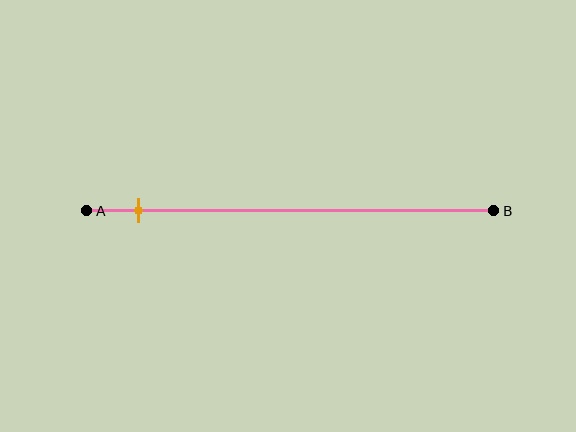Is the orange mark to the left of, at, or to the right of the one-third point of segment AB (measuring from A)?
The orange mark is to the left of the one-third point of segment AB.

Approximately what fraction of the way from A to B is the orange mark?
The orange mark is approximately 15% of the way from A to B.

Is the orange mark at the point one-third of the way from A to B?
No, the mark is at about 15% from A, not at the 33% one-third point.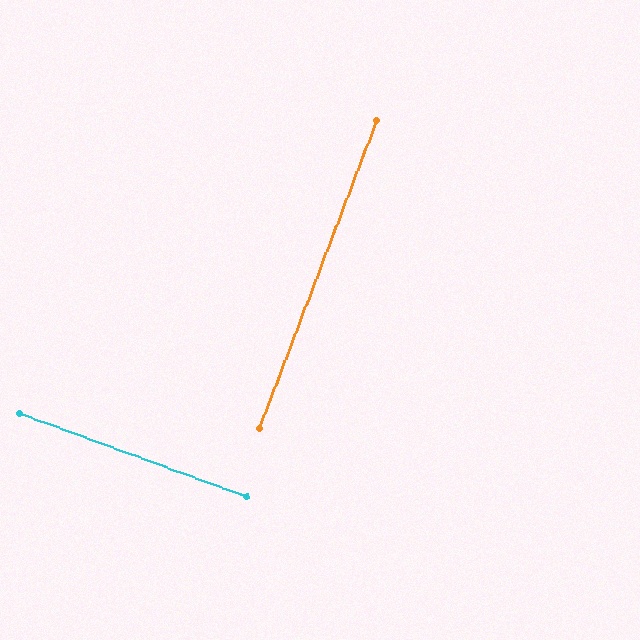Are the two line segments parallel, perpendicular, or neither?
Perpendicular — they meet at approximately 89°.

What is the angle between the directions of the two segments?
Approximately 89 degrees.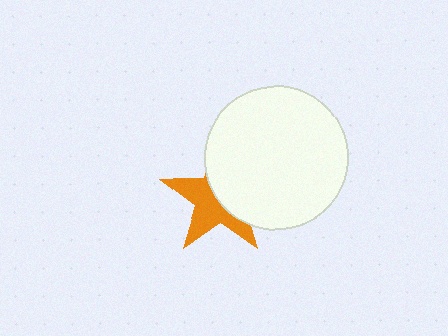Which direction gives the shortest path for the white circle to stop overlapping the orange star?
Moving right gives the shortest separation.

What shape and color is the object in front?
The object in front is a white circle.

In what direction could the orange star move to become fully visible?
The orange star could move left. That would shift it out from behind the white circle entirely.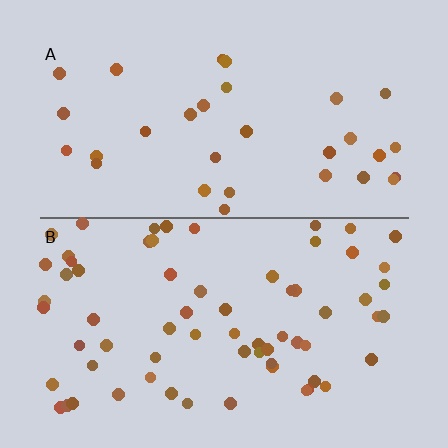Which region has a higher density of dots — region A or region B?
B (the bottom).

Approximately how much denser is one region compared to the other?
Approximately 2.2× — region B over region A.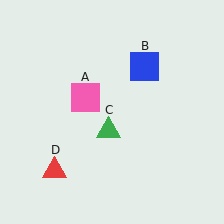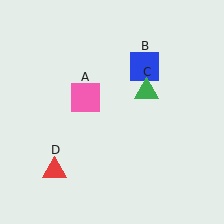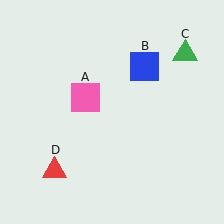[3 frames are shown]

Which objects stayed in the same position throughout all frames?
Pink square (object A) and blue square (object B) and red triangle (object D) remained stationary.